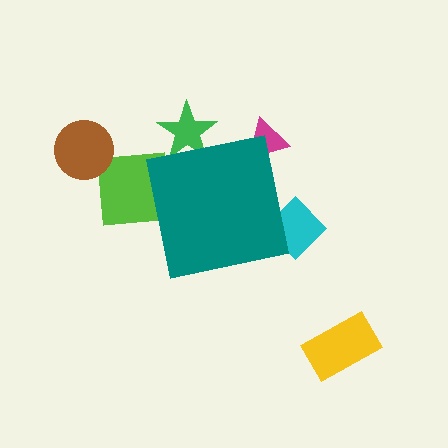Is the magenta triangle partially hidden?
Yes, the magenta triangle is partially hidden behind the teal square.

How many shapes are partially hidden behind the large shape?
4 shapes are partially hidden.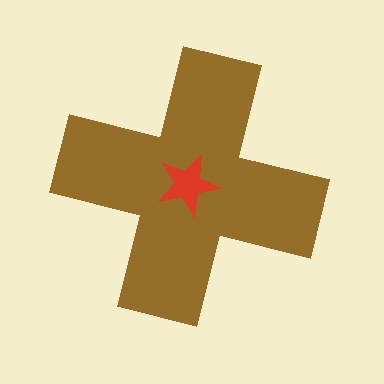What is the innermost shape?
The red star.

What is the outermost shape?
The brown cross.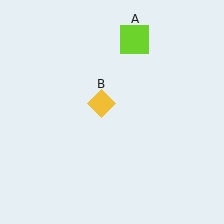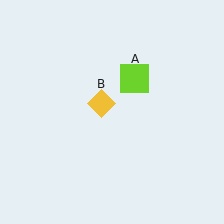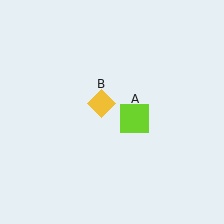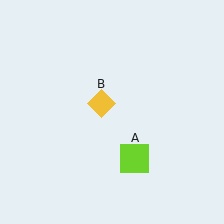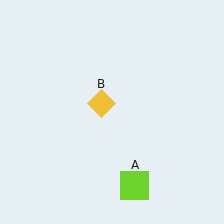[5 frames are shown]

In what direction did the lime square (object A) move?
The lime square (object A) moved down.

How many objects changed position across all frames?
1 object changed position: lime square (object A).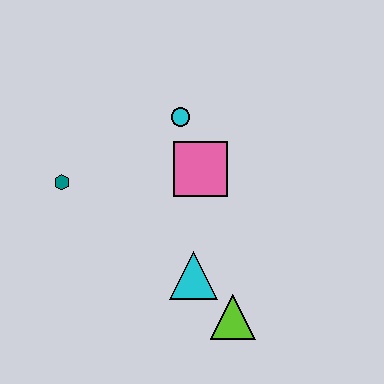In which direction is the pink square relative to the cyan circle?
The pink square is below the cyan circle.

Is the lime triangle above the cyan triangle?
No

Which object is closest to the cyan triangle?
The lime triangle is closest to the cyan triangle.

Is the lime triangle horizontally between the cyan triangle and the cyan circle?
No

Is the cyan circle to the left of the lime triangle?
Yes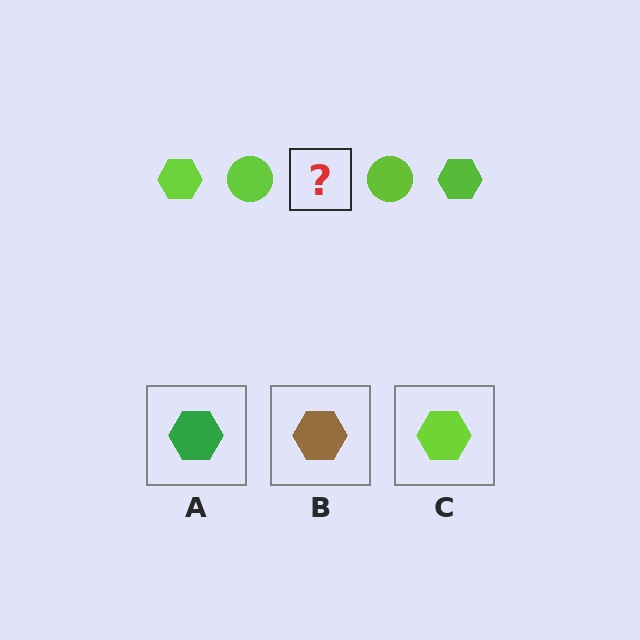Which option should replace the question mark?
Option C.